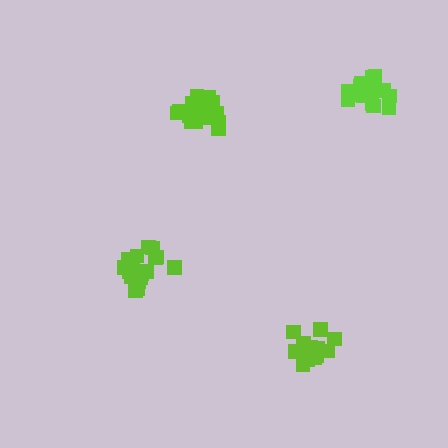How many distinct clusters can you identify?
There are 4 distinct clusters.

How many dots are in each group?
Group 1: 18 dots, Group 2: 19 dots, Group 3: 18 dots, Group 4: 18 dots (73 total).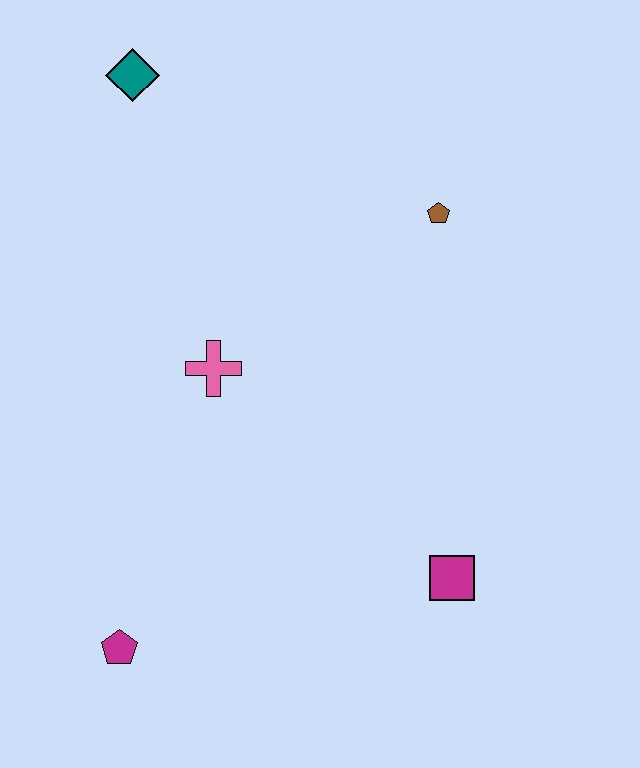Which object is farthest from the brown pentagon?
The magenta pentagon is farthest from the brown pentagon.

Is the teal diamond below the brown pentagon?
No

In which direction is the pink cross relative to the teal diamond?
The pink cross is below the teal diamond.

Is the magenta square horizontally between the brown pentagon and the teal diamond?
No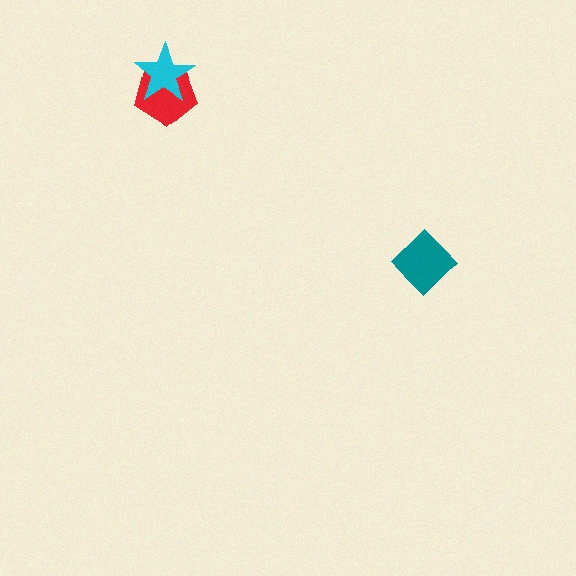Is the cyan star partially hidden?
No, no other shape covers it.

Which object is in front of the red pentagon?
The cyan star is in front of the red pentagon.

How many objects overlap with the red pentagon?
1 object overlaps with the red pentagon.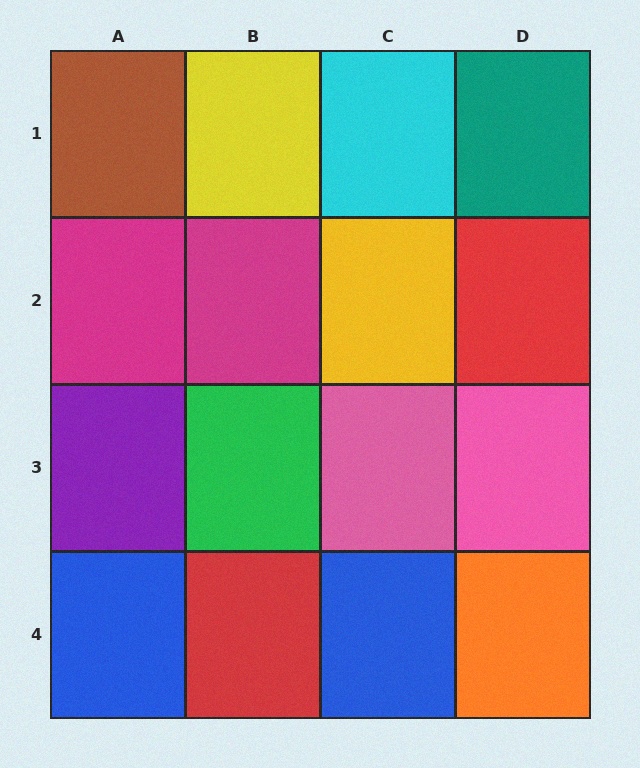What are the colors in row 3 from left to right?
Purple, green, pink, pink.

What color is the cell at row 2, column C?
Yellow.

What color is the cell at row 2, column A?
Magenta.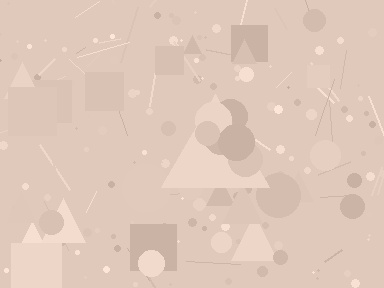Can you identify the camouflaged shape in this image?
The camouflaged shape is a triangle.